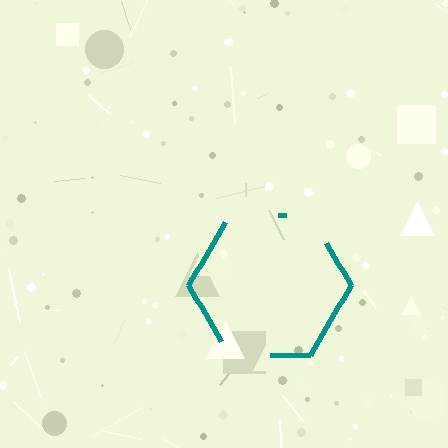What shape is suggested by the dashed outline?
The dashed outline suggests a hexagon.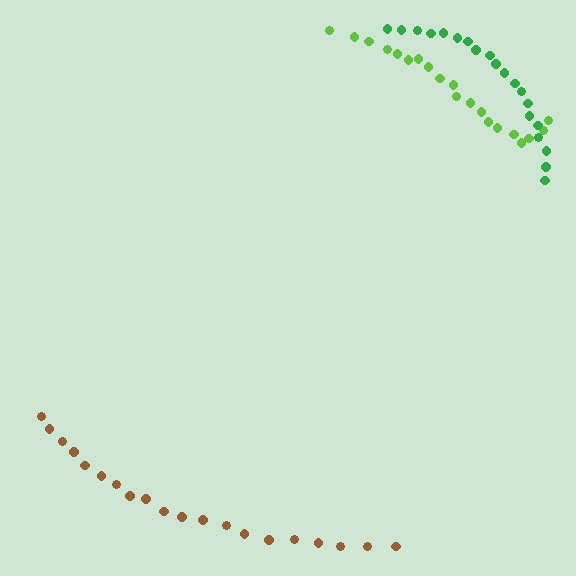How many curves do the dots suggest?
There are 3 distinct paths.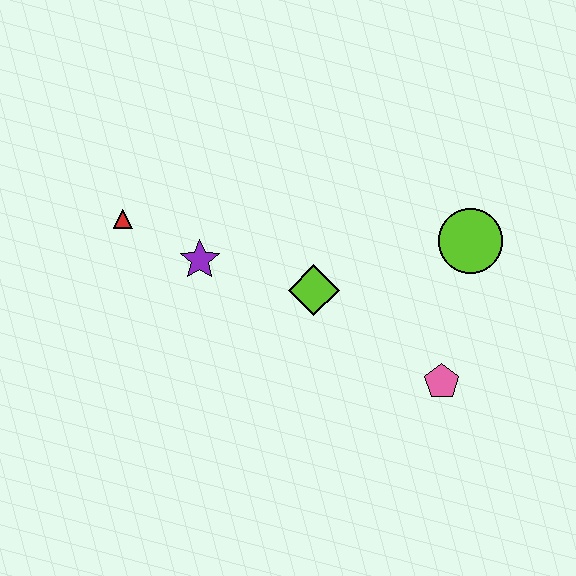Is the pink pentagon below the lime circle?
Yes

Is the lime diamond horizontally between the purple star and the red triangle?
No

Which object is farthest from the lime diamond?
The red triangle is farthest from the lime diamond.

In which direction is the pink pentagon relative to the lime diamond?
The pink pentagon is to the right of the lime diamond.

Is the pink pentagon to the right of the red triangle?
Yes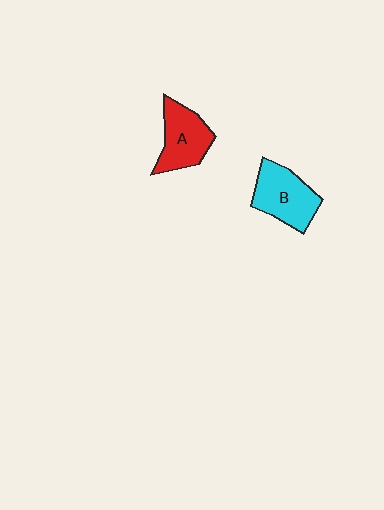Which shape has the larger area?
Shape B (cyan).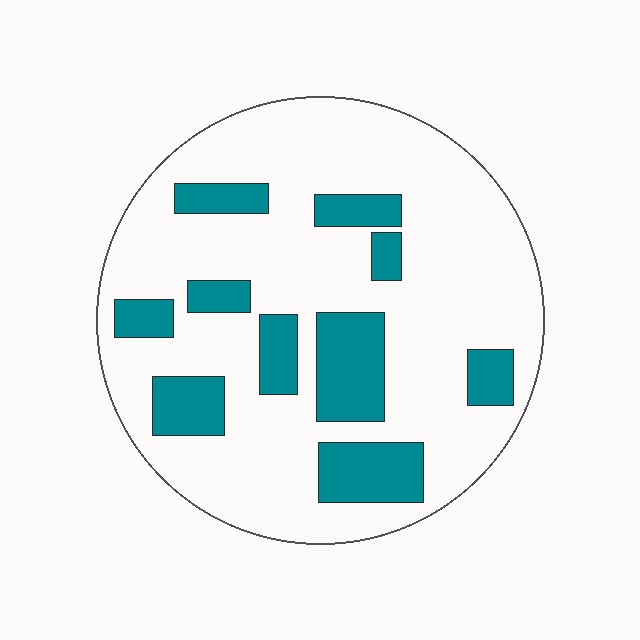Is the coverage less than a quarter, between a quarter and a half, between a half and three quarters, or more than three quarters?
Less than a quarter.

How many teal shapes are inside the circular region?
10.